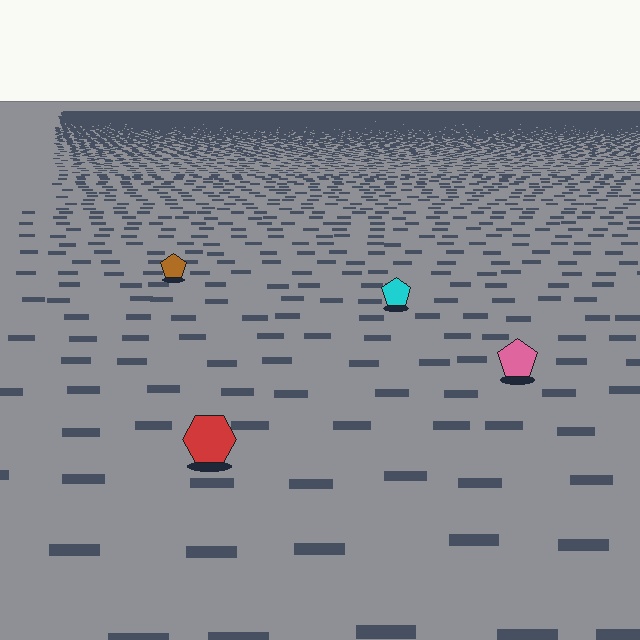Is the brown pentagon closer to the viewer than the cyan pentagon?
No. The cyan pentagon is closer — you can tell from the texture gradient: the ground texture is coarser near it.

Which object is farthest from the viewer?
The brown pentagon is farthest from the viewer. It appears smaller and the ground texture around it is denser.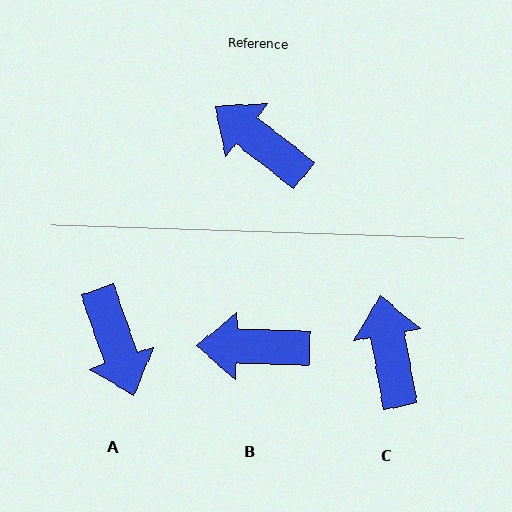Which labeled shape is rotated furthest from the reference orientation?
A, about 147 degrees away.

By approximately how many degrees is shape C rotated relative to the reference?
Approximately 42 degrees clockwise.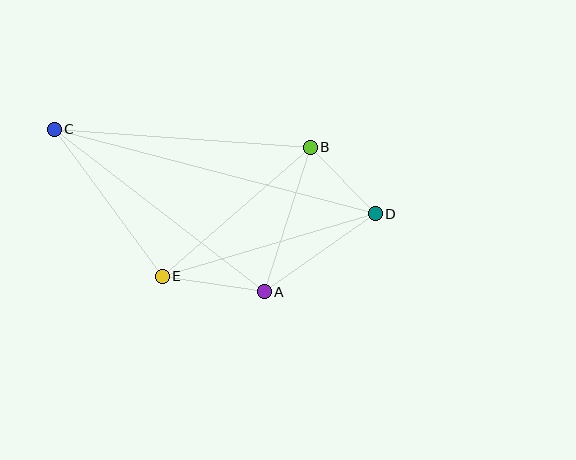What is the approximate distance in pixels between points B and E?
The distance between B and E is approximately 197 pixels.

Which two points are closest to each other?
Points B and D are closest to each other.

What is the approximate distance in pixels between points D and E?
The distance between D and E is approximately 222 pixels.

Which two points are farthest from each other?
Points C and D are farthest from each other.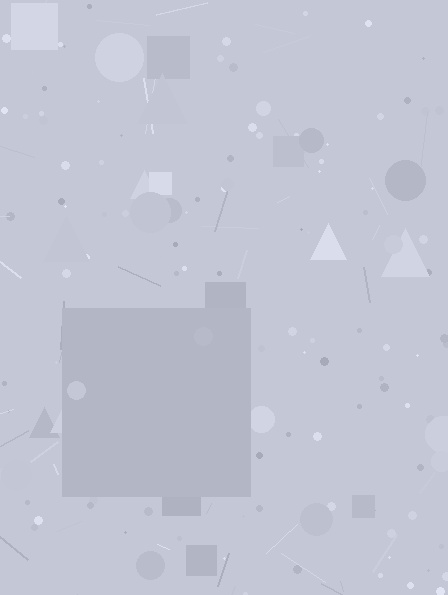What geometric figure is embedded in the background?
A square is embedded in the background.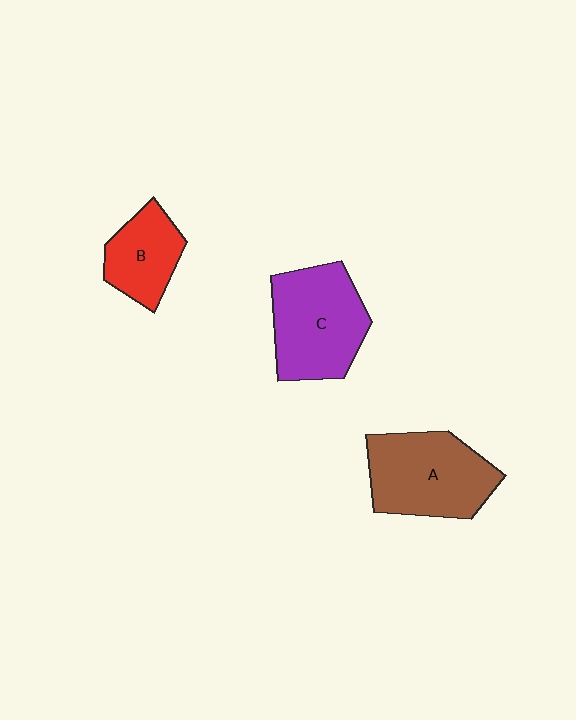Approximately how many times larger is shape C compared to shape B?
Approximately 1.7 times.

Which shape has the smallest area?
Shape B (red).